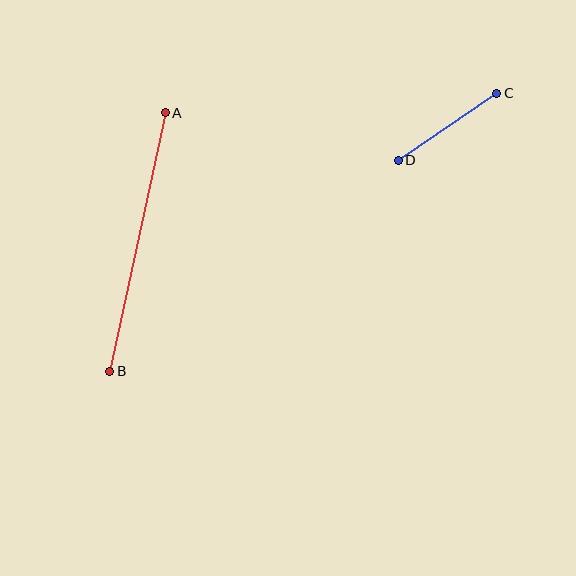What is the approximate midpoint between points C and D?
The midpoint is at approximately (447, 127) pixels.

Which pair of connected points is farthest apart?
Points A and B are farthest apart.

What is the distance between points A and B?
The distance is approximately 264 pixels.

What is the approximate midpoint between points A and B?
The midpoint is at approximately (138, 242) pixels.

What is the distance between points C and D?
The distance is approximately 119 pixels.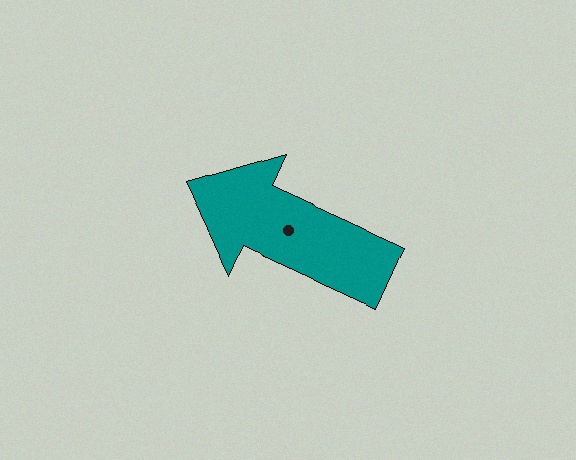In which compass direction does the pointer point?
Northwest.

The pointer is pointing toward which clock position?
Roughly 10 o'clock.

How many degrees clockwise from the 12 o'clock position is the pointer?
Approximately 295 degrees.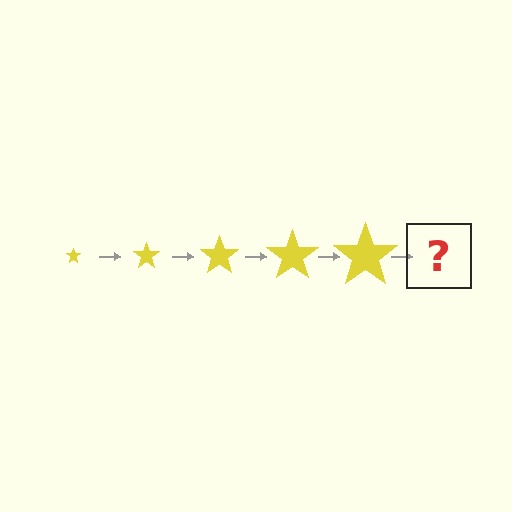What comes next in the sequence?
The next element should be a yellow star, larger than the previous one.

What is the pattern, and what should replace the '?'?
The pattern is that the star gets progressively larger each step. The '?' should be a yellow star, larger than the previous one.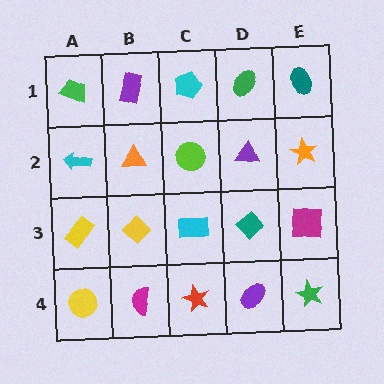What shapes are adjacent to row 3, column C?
A lime circle (row 2, column C), a red star (row 4, column C), a yellow diamond (row 3, column B), a teal diamond (row 3, column D).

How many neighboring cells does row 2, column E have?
3.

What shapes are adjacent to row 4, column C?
A cyan rectangle (row 3, column C), a magenta semicircle (row 4, column B), a purple ellipse (row 4, column D).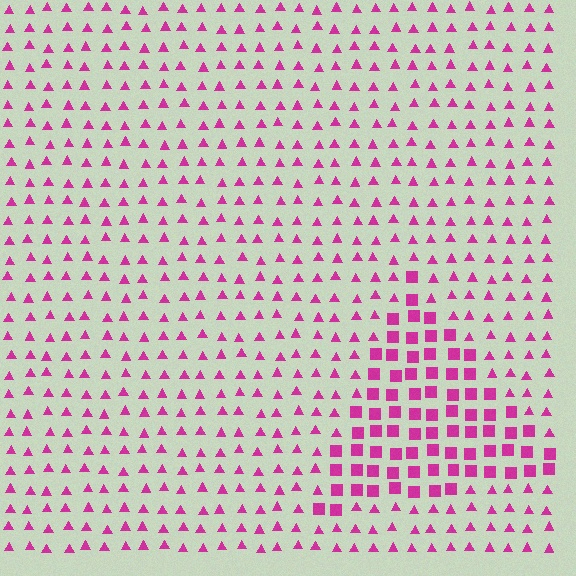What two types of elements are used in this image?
The image uses squares inside the triangle region and triangles outside it.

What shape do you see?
I see a triangle.